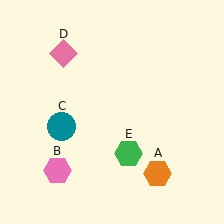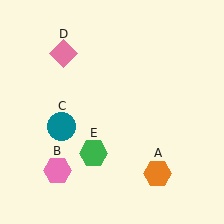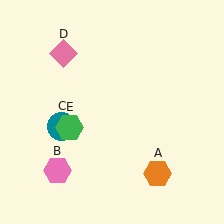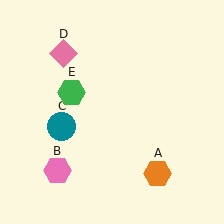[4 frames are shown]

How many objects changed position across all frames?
1 object changed position: green hexagon (object E).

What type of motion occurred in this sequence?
The green hexagon (object E) rotated clockwise around the center of the scene.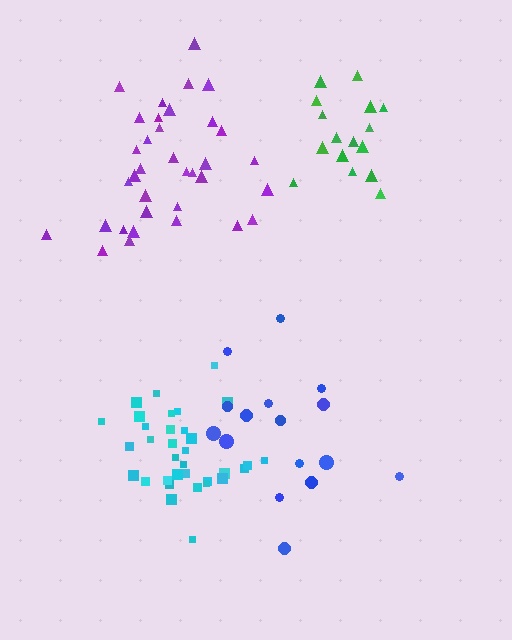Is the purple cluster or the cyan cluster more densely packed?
Cyan.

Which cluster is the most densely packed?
Cyan.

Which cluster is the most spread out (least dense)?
Blue.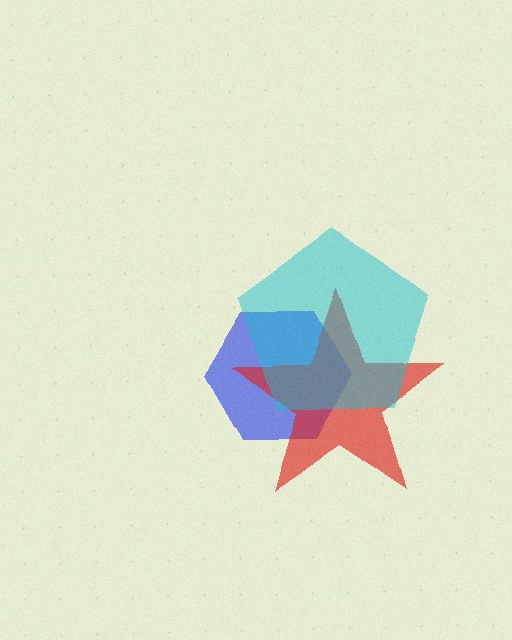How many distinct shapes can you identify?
There are 3 distinct shapes: a blue hexagon, a red star, a cyan pentagon.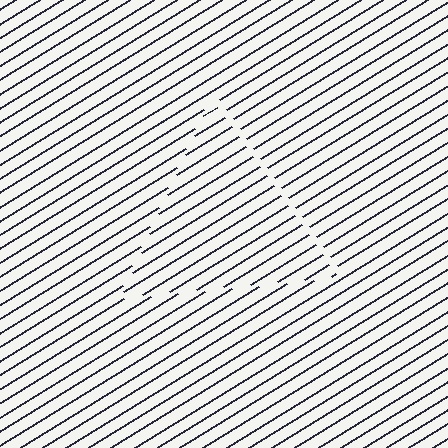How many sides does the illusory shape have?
3 sides — the line-ends trace a triangle.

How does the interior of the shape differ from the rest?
The interior of the shape contains the same grating, shifted by half a period — the contour is defined by the phase discontinuity where line-ends from the inner and outer gratings abut.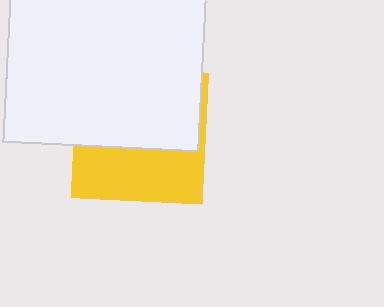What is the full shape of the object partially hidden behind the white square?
The partially hidden object is a yellow square.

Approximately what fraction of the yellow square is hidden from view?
Roughly 58% of the yellow square is hidden behind the white square.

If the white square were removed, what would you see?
You would see the complete yellow square.